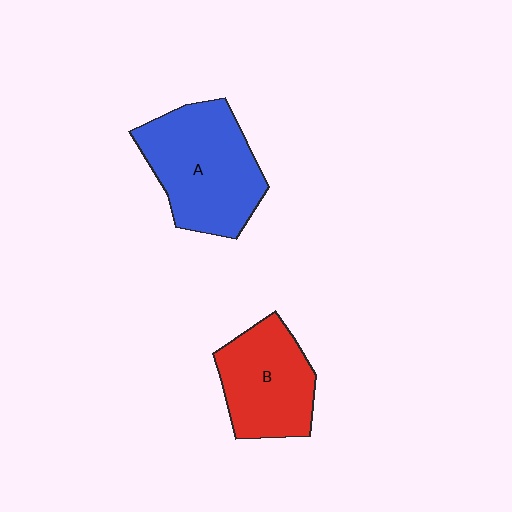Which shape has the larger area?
Shape A (blue).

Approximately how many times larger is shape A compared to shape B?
Approximately 1.3 times.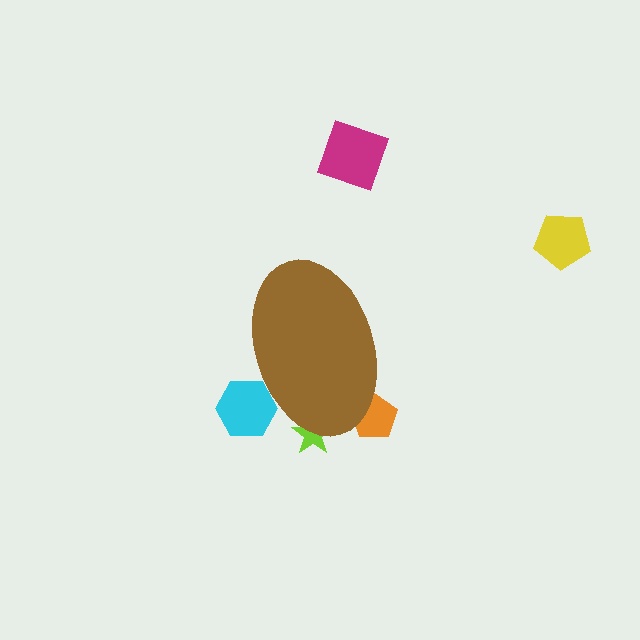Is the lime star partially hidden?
Yes, the lime star is partially hidden behind the brown ellipse.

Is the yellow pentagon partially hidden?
No, the yellow pentagon is fully visible.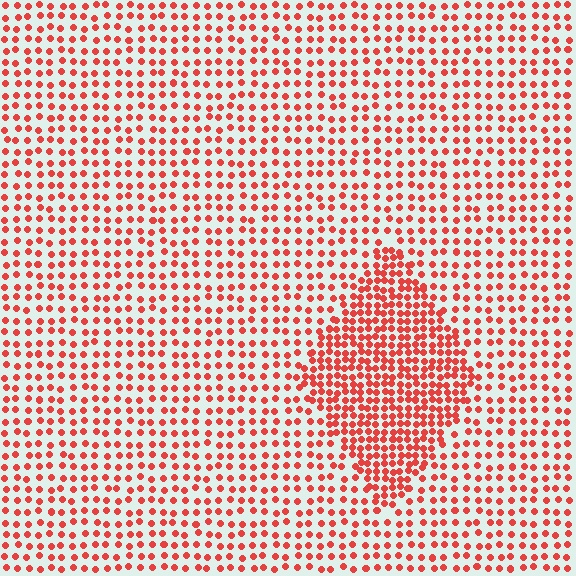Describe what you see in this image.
The image contains small red elements arranged at two different densities. A diamond-shaped region is visible where the elements are more densely packed than the surrounding area.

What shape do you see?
I see a diamond.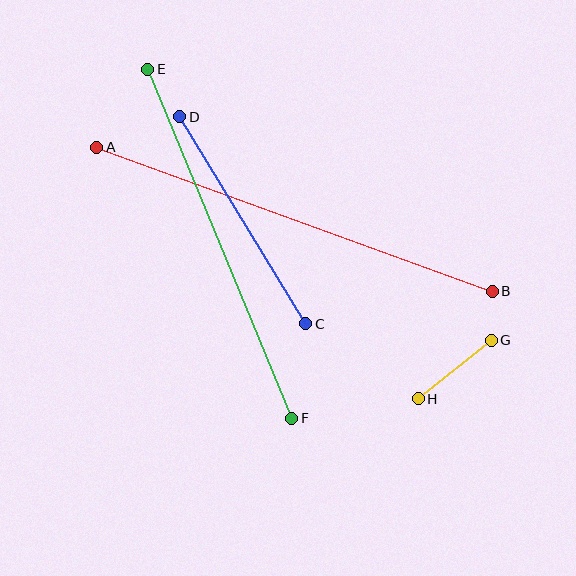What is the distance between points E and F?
The distance is approximately 378 pixels.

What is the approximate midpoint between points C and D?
The midpoint is at approximately (243, 220) pixels.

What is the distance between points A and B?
The distance is approximately 421 pixels.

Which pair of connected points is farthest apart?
Points A and B are farthest apart.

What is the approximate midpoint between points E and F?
The midpoint is at approximately (220, 244) pixels.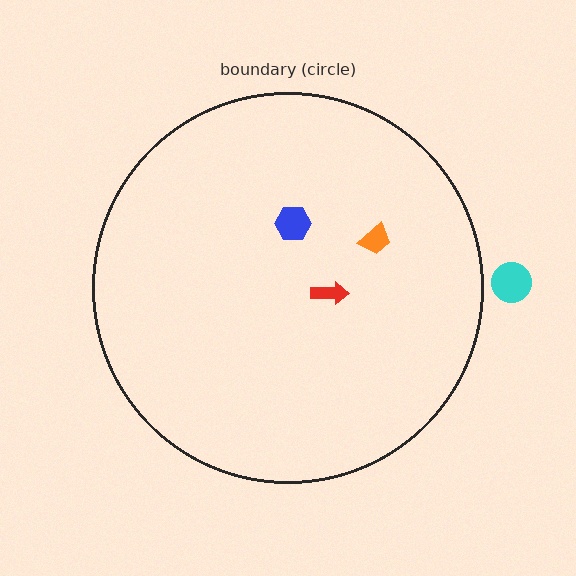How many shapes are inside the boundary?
3 inside, 1 outside.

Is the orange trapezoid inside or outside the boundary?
Inside.